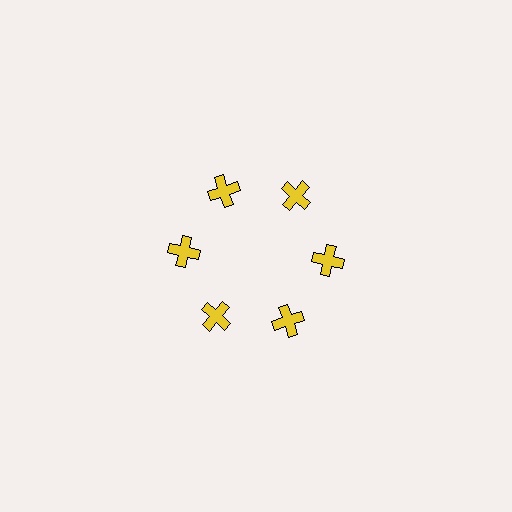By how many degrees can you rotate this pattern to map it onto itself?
The pattern maps onto itself every 60 degrees of rotation.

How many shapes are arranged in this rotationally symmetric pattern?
There are 6 shapes, arranged in 6 groups of 1.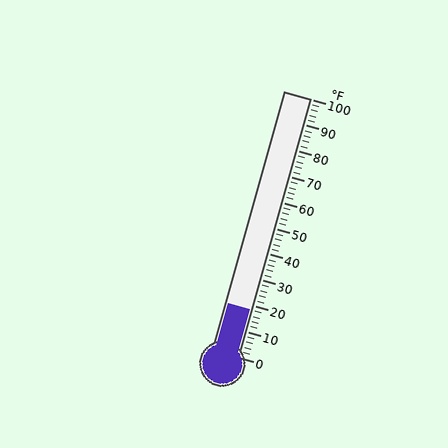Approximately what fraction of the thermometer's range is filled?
The thermometer is filled to approximately 20% of its range.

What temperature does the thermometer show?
The thermometer shows approximately 18°F.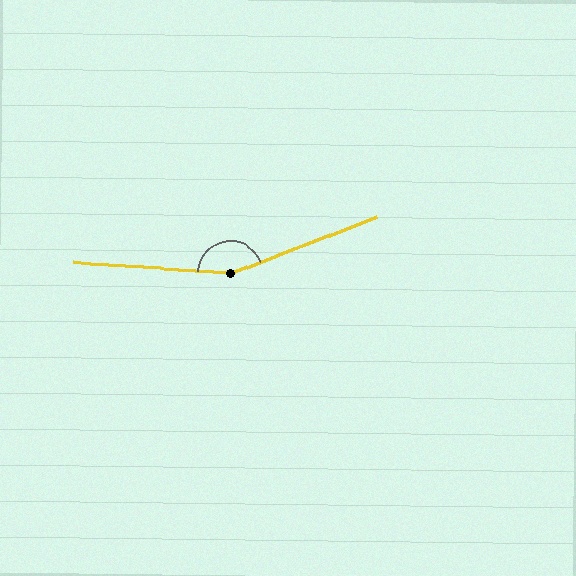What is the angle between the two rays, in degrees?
Approximately 155 degrees.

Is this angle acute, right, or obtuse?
It is obtuse.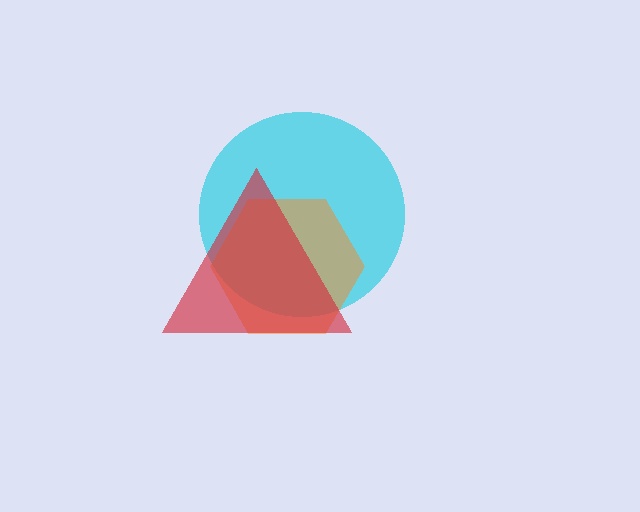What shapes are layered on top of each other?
The layered shapes are: a cyan circle, an orange hexagon, a red triangle.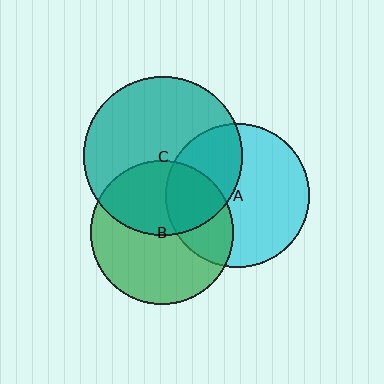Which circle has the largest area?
Circle C (teal).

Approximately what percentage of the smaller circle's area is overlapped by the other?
Approximately 30%.